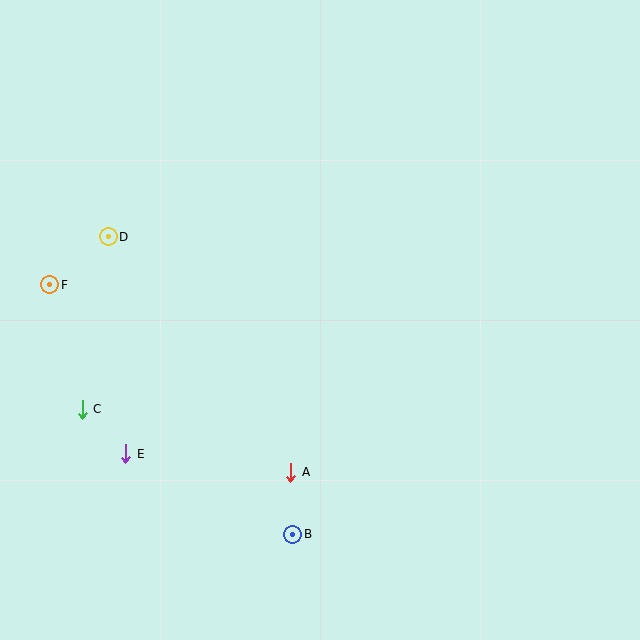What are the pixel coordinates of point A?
Point A is at (291, 472).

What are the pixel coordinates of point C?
Point C is at (82, 409).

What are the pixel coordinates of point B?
Point B is at (293, 534).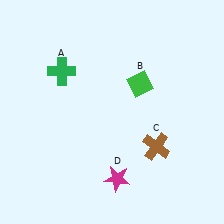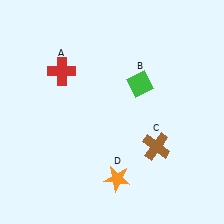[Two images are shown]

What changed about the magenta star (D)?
In Image 1, D is magenta. In Image 2, it changed to orange.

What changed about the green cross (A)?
In Image 1, A is green. In Image 2, it changed to red.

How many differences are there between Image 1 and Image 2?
There are 2 differences between the two images.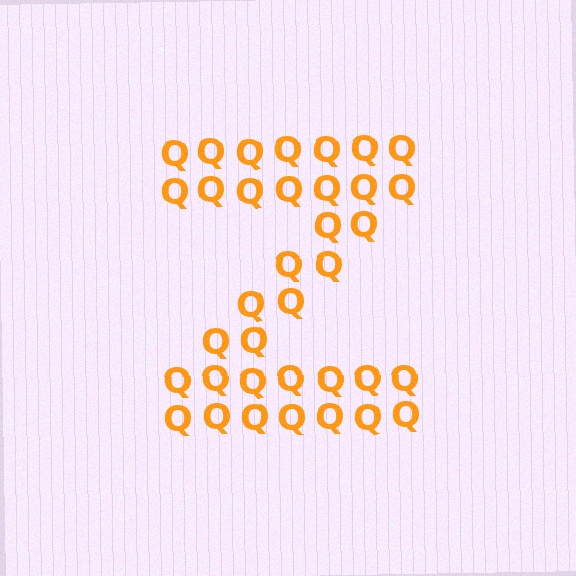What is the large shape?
The large shape is the letter Z.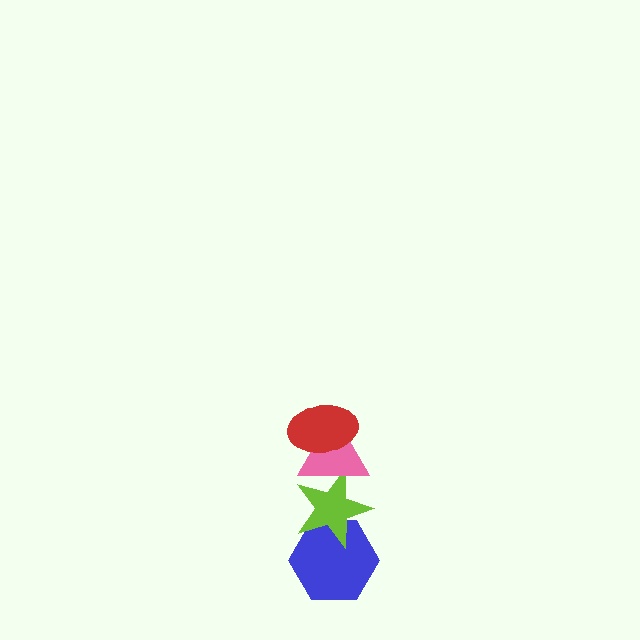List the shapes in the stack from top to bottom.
From top to bottom: the red ellipse, the pink triangle, the lime star, the blue hexagon.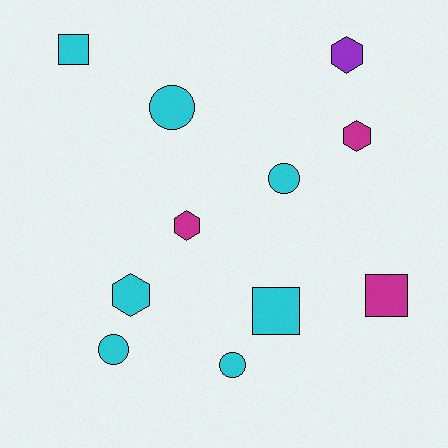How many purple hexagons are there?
There is 1 purple hexagon.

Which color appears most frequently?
Cyan, with 7 objects.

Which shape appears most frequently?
Hexagon, with 4 objects.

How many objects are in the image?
There are 11 objects.